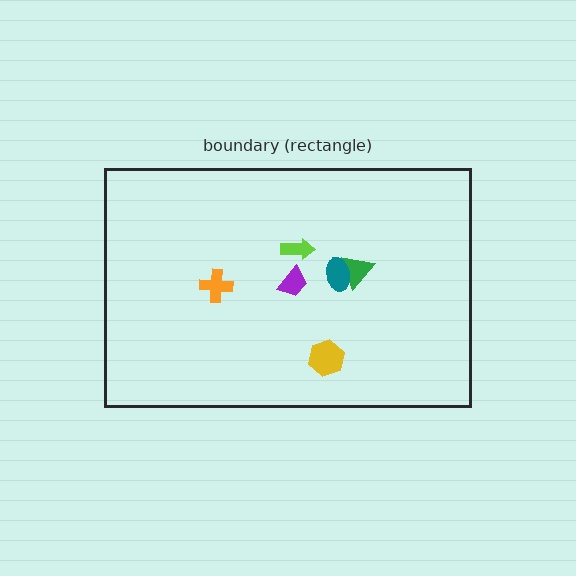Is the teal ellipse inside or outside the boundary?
Inside.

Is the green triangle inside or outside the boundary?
Inside.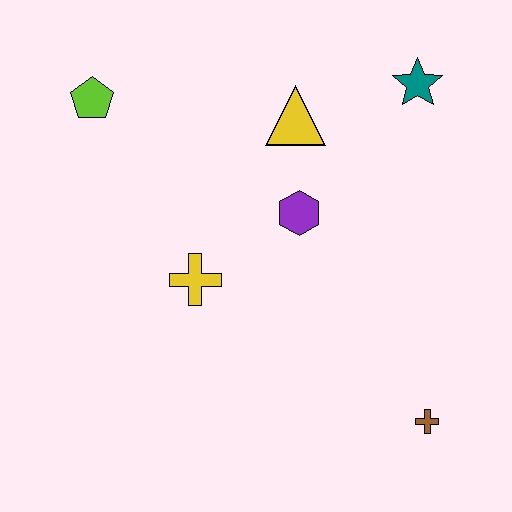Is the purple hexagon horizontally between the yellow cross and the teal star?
Yes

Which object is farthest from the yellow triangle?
The brown cross is farthest from the yellow triangle.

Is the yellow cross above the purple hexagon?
No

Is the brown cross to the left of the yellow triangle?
No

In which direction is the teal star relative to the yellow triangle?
The teal star is to the right of the yellow triangle.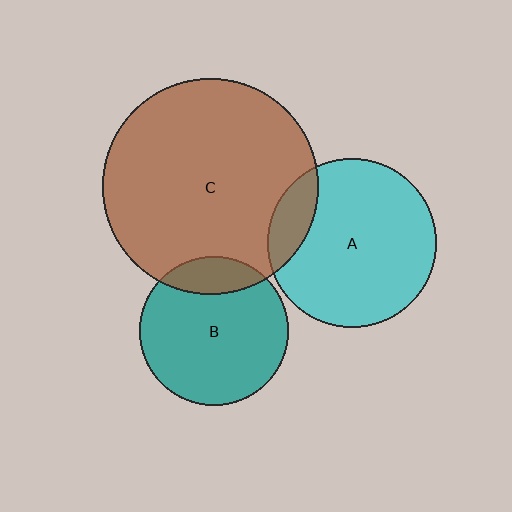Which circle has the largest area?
Circle C (brown).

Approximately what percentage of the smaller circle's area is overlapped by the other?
Approximately 15%.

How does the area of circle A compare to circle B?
Approximately 1.3 times.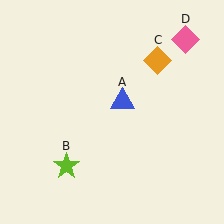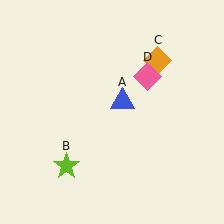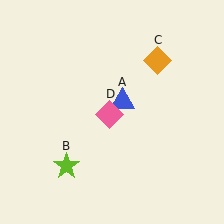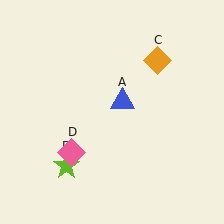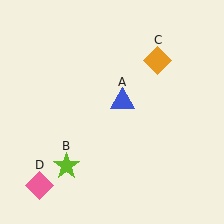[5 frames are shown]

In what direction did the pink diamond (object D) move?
The pink diamond (object D) moved down and to the left.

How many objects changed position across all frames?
1 object changed position: pink diamond (object D).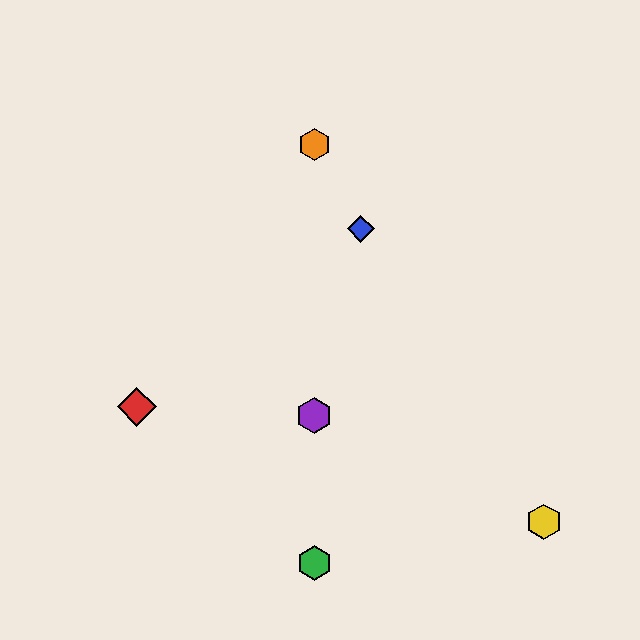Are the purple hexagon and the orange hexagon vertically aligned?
Yes, both are at x≈314.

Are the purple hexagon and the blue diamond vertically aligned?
No, the purple hexagon is at x≈314 and the blue diamond is at x≈361.